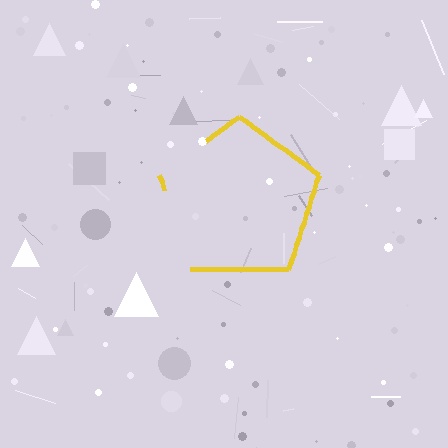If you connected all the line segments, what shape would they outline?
They would outline a pentagon.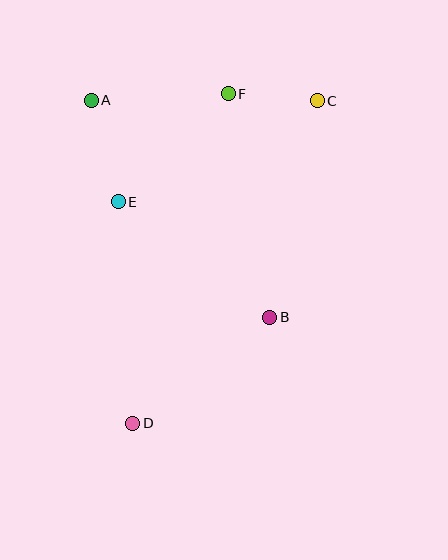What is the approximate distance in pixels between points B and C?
The distance between B and C is approximately 221 pixels.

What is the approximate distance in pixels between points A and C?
The distance between A and C is approximately 226 pixels.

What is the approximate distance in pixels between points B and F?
The distance between B and F is approximately 227 pixels.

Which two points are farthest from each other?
Points C and D are farthest from each other.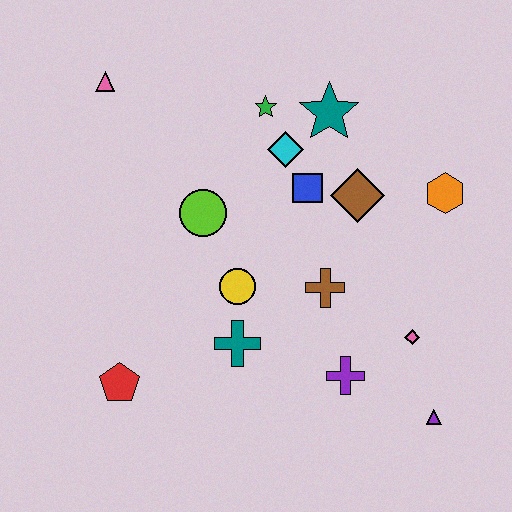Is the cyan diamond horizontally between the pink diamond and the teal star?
No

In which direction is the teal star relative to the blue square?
The teal star is above the blue square.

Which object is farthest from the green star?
The purple triangle is farthest from the green star.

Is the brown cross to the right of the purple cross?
No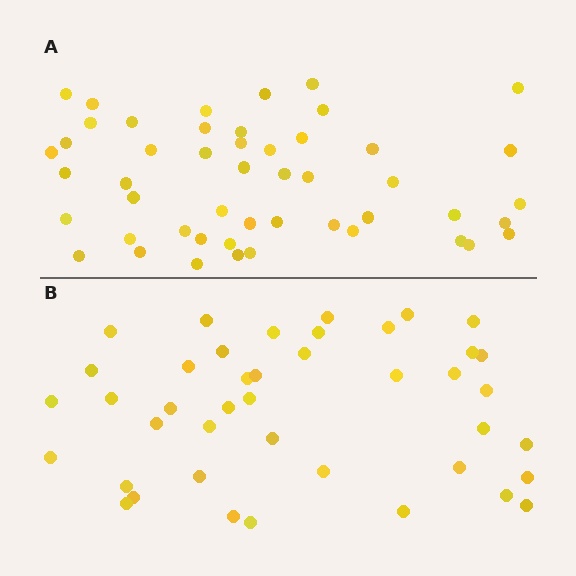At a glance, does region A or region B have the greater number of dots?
Region A (the top region) has more dots.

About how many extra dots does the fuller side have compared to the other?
Region A has roughly 8 or so more dots than region B.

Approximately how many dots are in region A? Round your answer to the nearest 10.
About 50 dots. (The exact count is 49, which rounds to 50.)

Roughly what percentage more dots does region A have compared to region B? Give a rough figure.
About 15% more.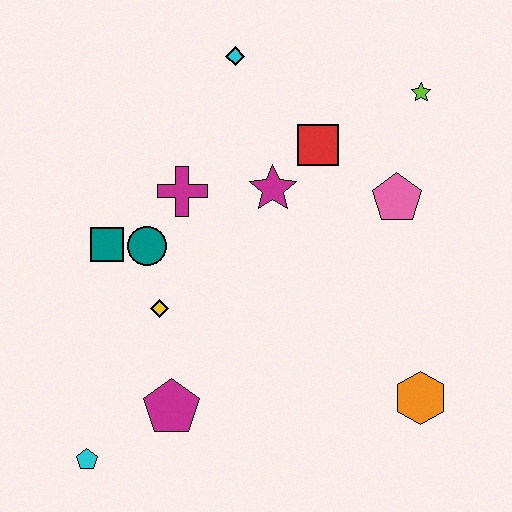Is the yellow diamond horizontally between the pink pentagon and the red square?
No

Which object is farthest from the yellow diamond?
The lime star is farthest from the yellow diamond.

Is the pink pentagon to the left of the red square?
No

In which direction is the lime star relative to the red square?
The lime star is to the right of the red square.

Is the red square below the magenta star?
No